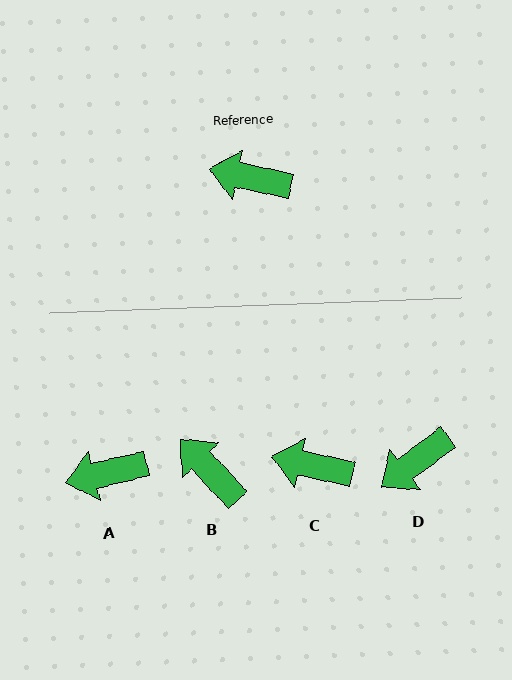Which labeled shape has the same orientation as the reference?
C.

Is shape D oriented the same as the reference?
No, it is off by about 49 degrees.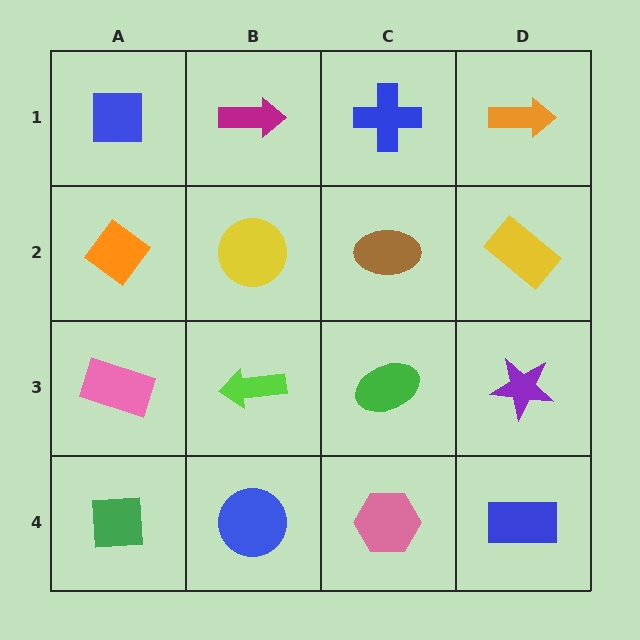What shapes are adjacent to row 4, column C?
A green ellipse (row 3, column C), a blue circle (row 4, column B), a blue rectangle (row 4, column D).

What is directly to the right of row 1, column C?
An orange arrow.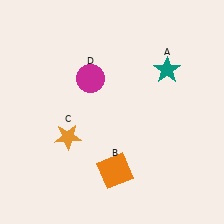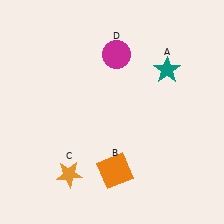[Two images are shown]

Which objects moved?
The objects that moved are: the orange star (C), the magenta circle (D).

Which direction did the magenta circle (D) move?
The magenta circle (D) moved right.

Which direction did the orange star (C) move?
The orange star (C) moved down.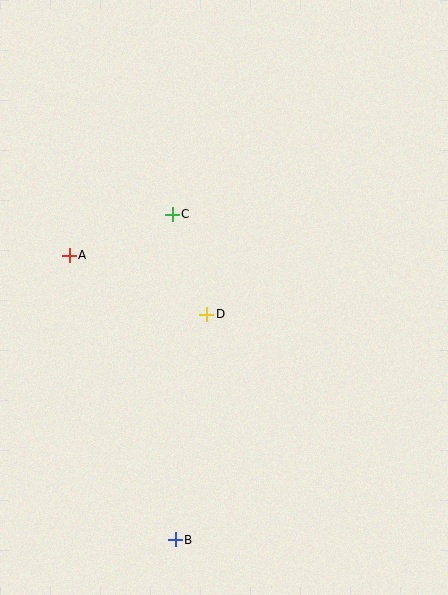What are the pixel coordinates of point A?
Point A is at (69, 255).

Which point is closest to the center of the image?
Point D at (207, 314) is closest to the center.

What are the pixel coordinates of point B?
Point B is at (175, 540).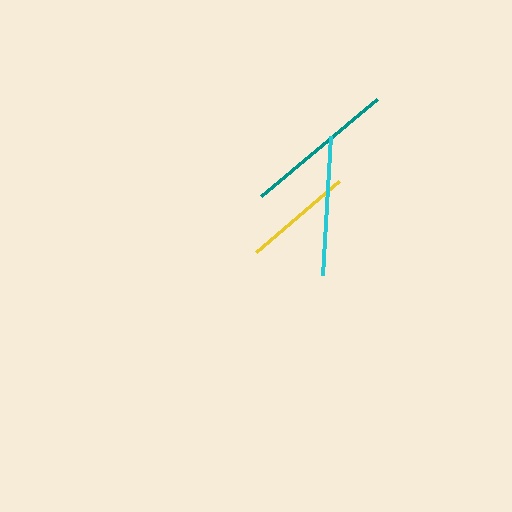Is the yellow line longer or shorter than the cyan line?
The cyan line is longer than the yellow line.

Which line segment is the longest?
The teal line is the longest at approximately 151 pixels.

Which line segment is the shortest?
The yellow line is the shortest at approximately 109 pixels.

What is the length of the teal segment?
The teal segment is approximately 151 pixels long.